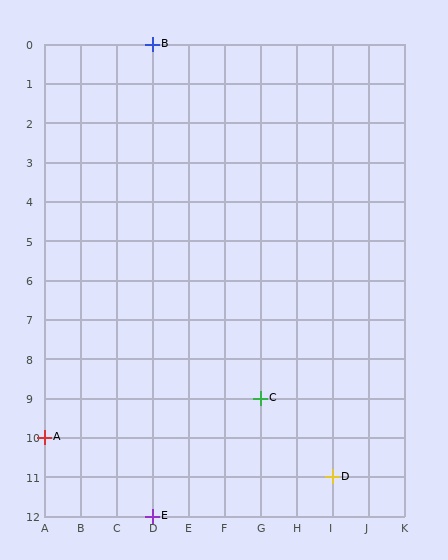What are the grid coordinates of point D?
Point D is at grid coordinates (I, 11).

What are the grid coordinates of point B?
Point B is at grid coordinates (D, 0).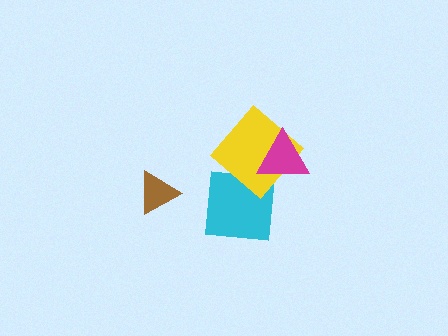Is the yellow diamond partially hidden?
Yes, it is partially covered by another shape.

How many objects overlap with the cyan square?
1 object overlaps with the cyan square.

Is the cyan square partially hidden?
Yes, it is partially covered by another shape.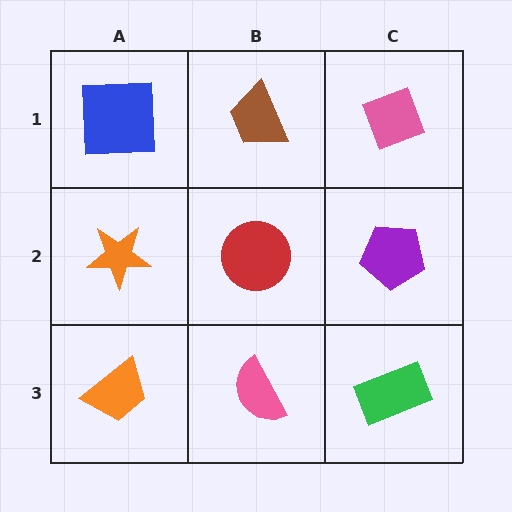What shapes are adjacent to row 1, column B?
A red circle (row 2, column B), a blue square (row 1, column A), a pink diamond (row 1, column C).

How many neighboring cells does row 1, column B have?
3.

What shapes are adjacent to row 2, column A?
A blue square (row 1, column A), an orange trapezoid (row 3, column A), a red circle (row 2, column B).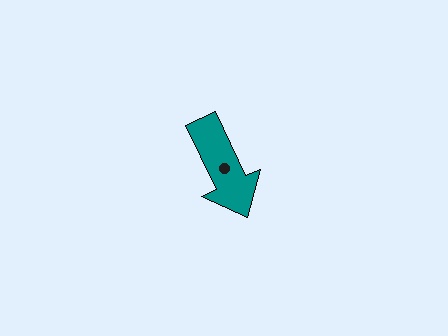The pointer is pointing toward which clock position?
Roughly 5 o'clock.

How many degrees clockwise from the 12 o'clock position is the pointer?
Approximately 155 degrees.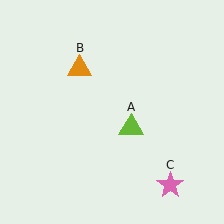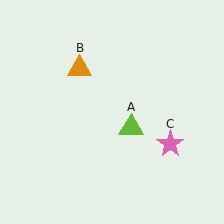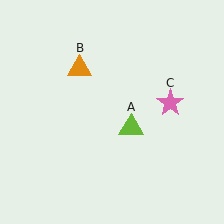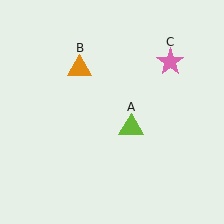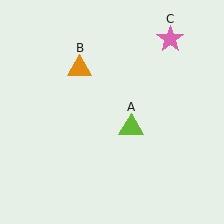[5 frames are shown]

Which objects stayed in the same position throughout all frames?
Lime triangle (object A) and orange triangle (object B) remained stationary.